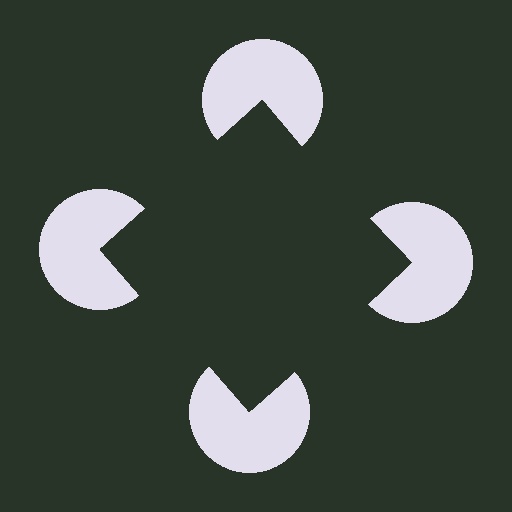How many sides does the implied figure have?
4 sides.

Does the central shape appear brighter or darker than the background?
It typically appears slightly darker than the background, even though no actual brightness change is drawn.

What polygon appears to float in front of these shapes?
An illusory square — its edges are inferred from the aligned wedge cuts in the pac-man discs, not physically drawn.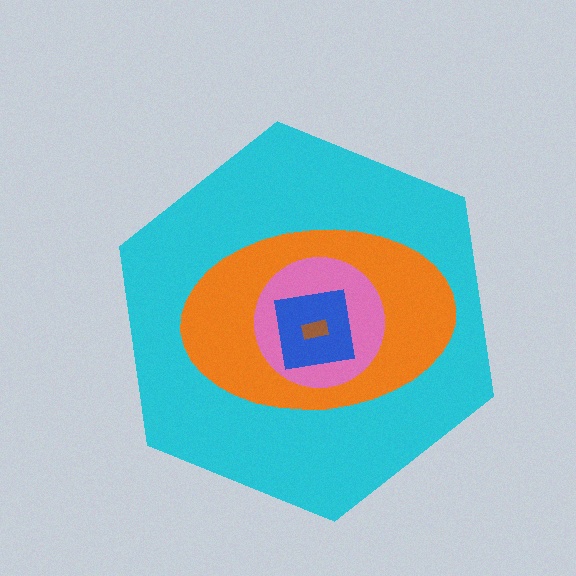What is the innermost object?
The brown rectangle.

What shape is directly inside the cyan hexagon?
The orange ellipse.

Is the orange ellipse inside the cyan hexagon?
Yes.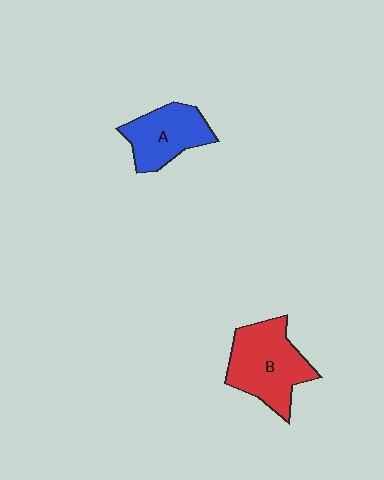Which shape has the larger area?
Shape B (red).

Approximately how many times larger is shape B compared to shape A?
Approximately 1.3 times.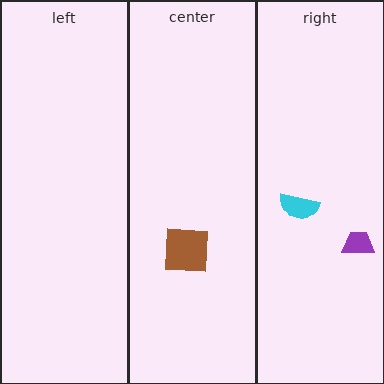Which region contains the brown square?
The center region.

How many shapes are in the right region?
2.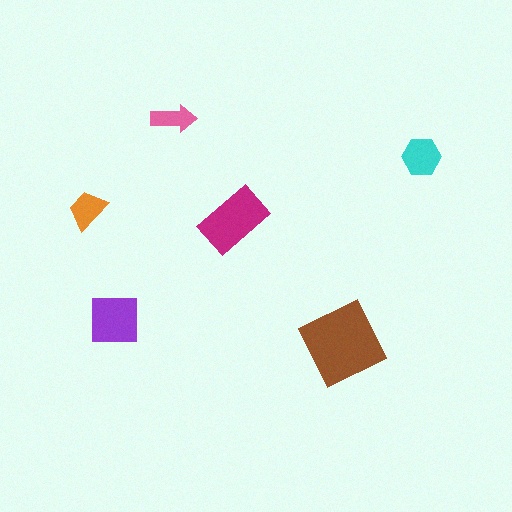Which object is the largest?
The brown diamond.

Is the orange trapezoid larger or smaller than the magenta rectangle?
Smaller.